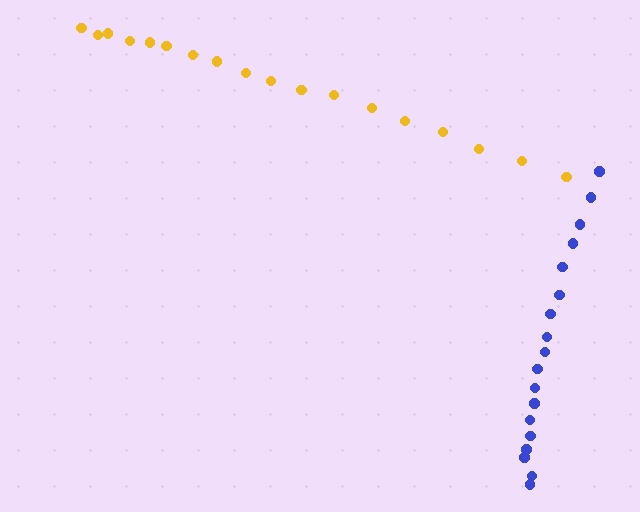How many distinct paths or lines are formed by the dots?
There are 2 distinct paths.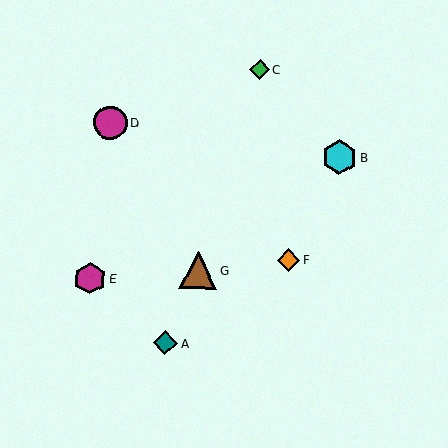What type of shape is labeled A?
Shape A is a teal diamond.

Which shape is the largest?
The brown triangle (labeled G) is the largest.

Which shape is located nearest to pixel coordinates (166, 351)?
The teal diamond (labeled A) at (165, 343) is nearest to that location.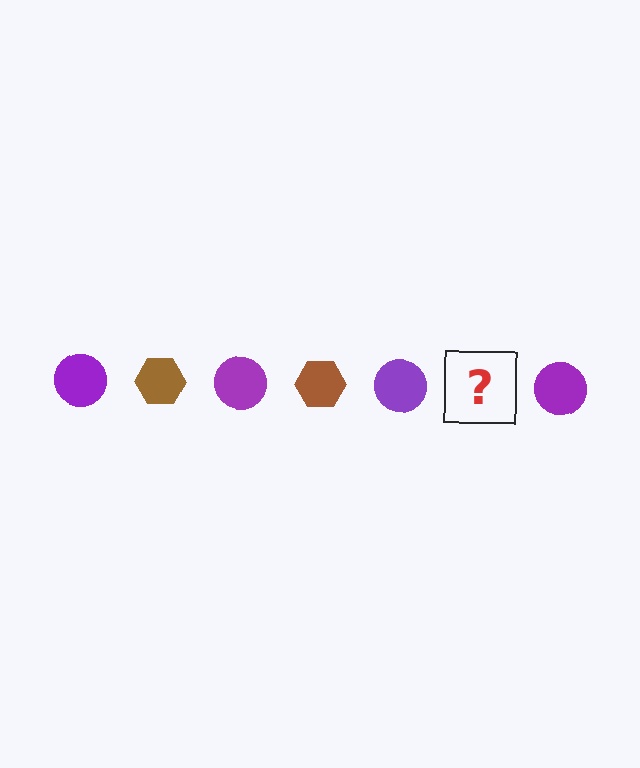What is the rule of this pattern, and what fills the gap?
The rule is that the pattern alternates between purple circle and brown hexagon. The gap should be filled with a brown hexagon.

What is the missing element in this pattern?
The missing element is a brown hexagon.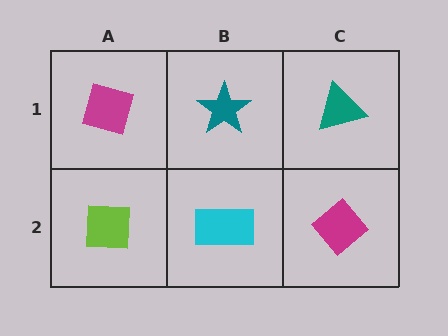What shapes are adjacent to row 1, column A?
A lime square (row 2, column A), a teal star (row 1, column B).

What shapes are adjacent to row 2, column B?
A teal star (row 1, column B), a lime square (row 2, column A), a magenta diamond (row 2, column C).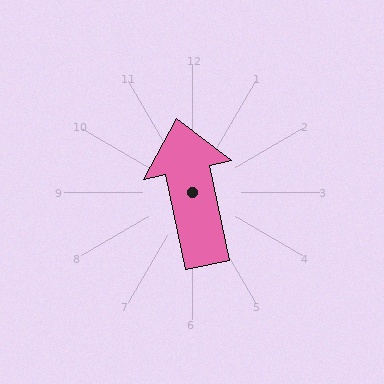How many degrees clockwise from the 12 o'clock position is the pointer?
Approximately 348 degrees.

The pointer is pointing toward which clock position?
Roughly 12 o'clock.